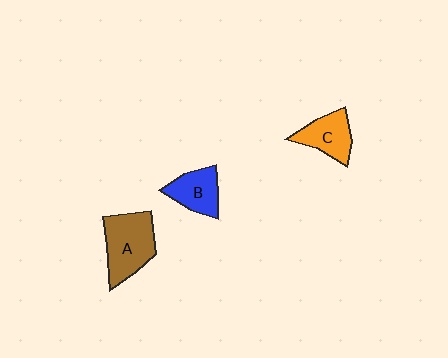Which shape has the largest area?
Shape A (brown).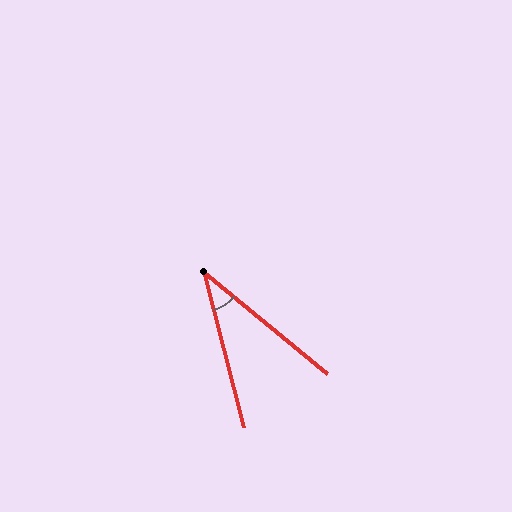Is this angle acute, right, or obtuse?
It is acute.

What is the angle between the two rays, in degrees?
Approximately 36 degrees.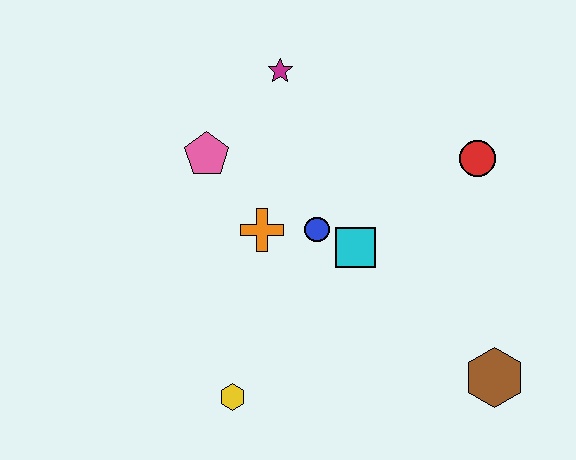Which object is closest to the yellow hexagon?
The orange cross is closest to the yellow hexagon.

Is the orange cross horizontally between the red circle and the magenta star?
No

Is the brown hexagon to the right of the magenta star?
Yes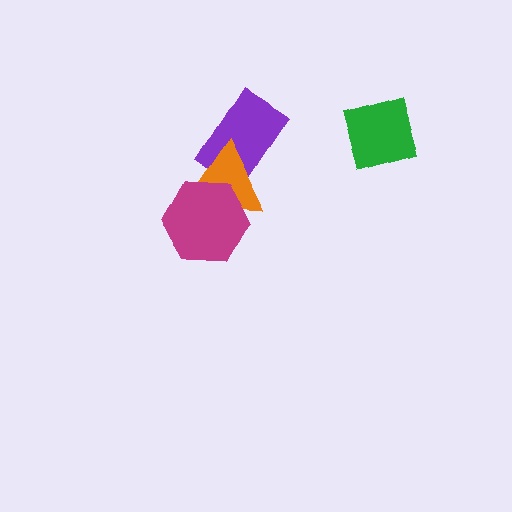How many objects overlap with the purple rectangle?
1 object overlaps with the purple rectangle.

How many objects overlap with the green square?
0 objects overlap with the green square.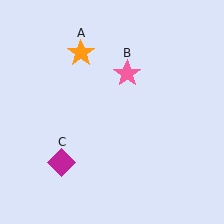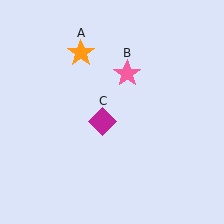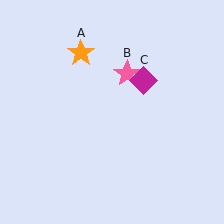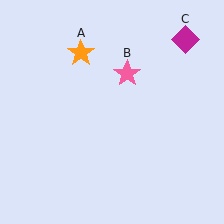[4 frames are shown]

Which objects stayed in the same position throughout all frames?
Orange star (object A) and pink star (object B) remained stationary.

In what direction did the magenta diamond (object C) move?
The magenta diamond (object C) moved up and to the right.